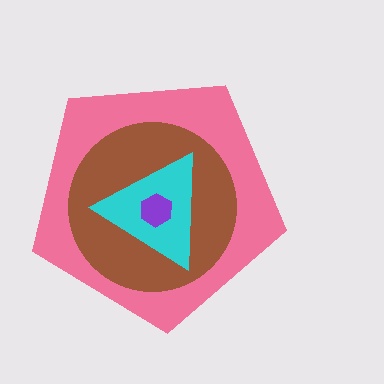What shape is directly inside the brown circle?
The cyan triangle.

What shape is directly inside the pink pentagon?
The brown circle.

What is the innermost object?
The purple hexagon.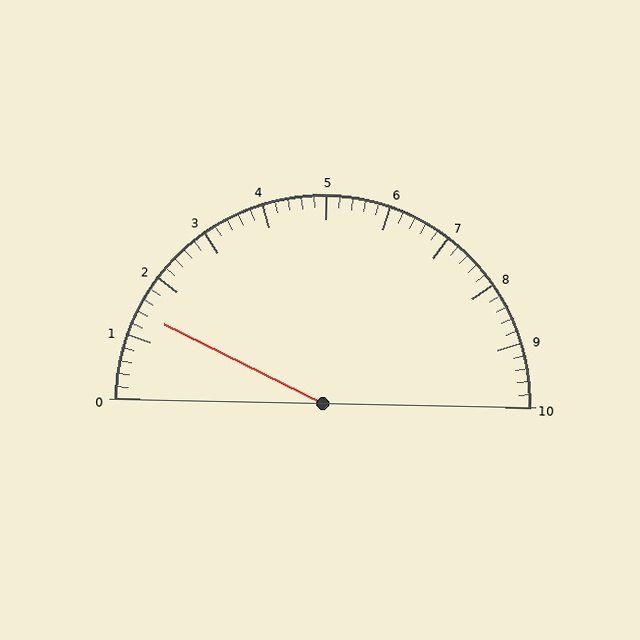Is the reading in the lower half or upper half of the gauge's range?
The reading is in the lower half of the range (0 to 10).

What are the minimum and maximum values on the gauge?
The gauge ranges from 0 to 10.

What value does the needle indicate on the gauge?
The needle indicates approximately 1.4.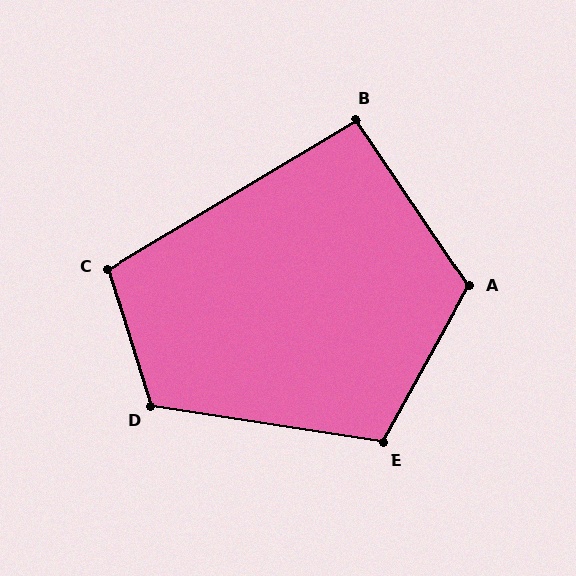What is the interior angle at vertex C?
Approximately 103 degrees (obtuse).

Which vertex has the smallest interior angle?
B, at approximately 93 degrees.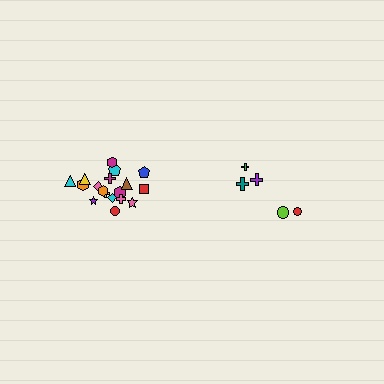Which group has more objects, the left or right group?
The left group.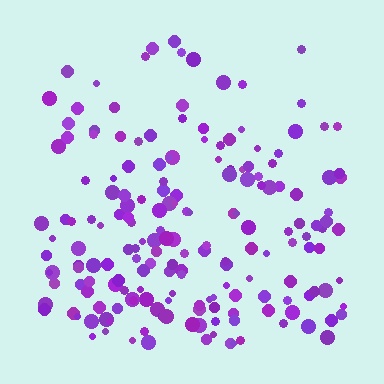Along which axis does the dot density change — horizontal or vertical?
Vertical.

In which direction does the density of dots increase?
From top to bottom, with the bottom side densest.